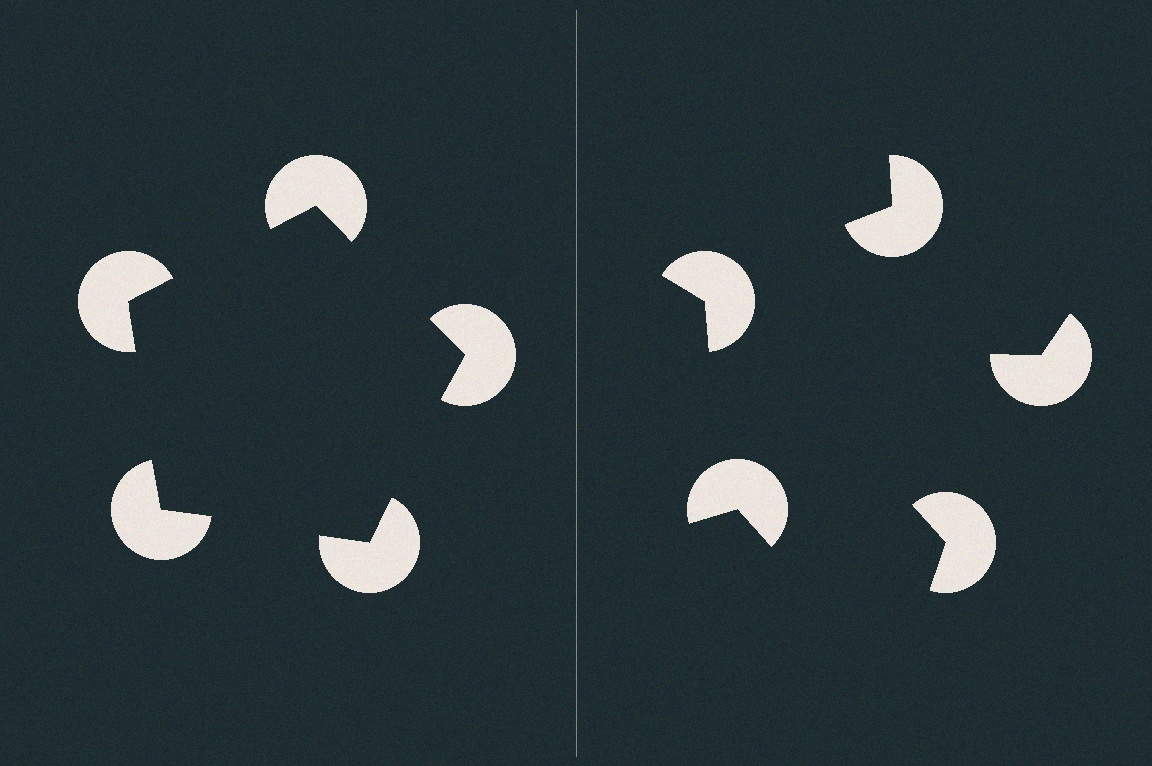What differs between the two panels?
The pac-man discs are positioned identically on both sides; only the wedge orientations differ. On the left they align to a pentagon; on the right they are misaligned.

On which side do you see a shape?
An illusory pentagon appears on the left side. On the right side the wedge cuts are rotated, so no coherent shape forms.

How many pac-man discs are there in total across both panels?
10 — 5 on each side.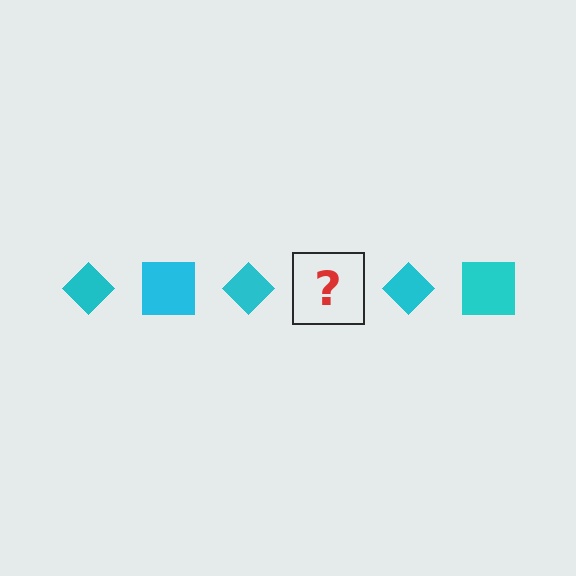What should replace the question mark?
The question mark should be replaced with a cyan square.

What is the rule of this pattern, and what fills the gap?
The rule is that the pattern cycles through diamond, square shapes in cyan. The gap should be filled with a cyan square.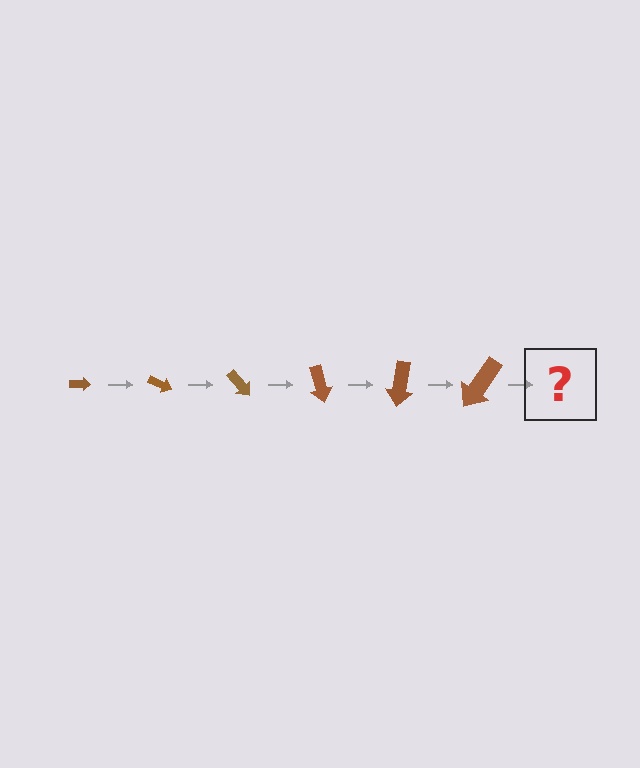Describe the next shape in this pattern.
It should be an arrow, larger than the previous one and rotated 150 degrees from the start.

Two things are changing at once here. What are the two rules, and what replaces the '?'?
The two rules are that the arrow grows larger each step and it rotates 25 degrees each step. The '?' should be an arrow, larger than the previous one and rotated 150 degrees from the start.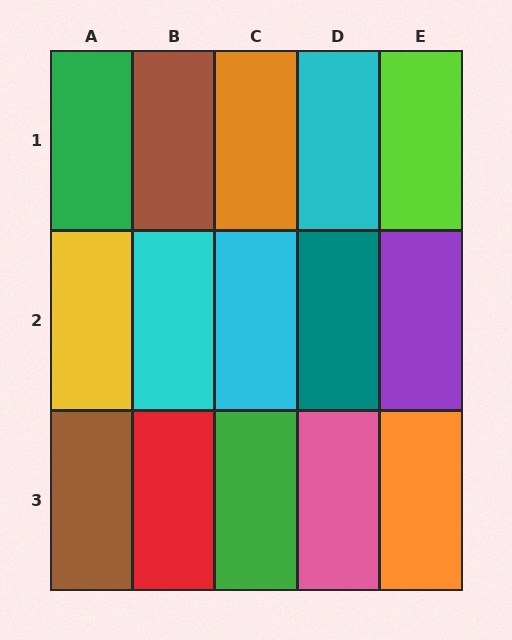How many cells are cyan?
3 cells are cyan.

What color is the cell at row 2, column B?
Cyan.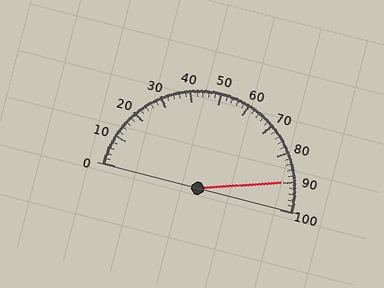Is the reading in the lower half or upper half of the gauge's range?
The reading is in the upper half of the range (0 to 100).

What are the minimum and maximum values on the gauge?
The gauge ranges from 0 to 100.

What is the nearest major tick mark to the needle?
The nearest major tick mark is 90.